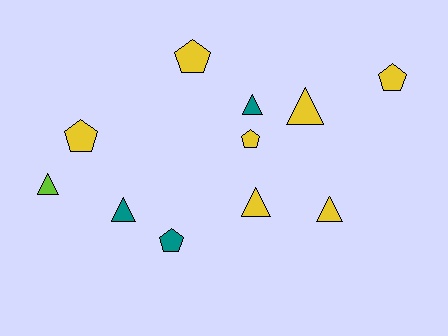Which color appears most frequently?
Yellow, with 7 objects.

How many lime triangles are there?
There is 1 lime triangle.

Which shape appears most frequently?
Triangle, with 6 objects.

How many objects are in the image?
There are 11 objects.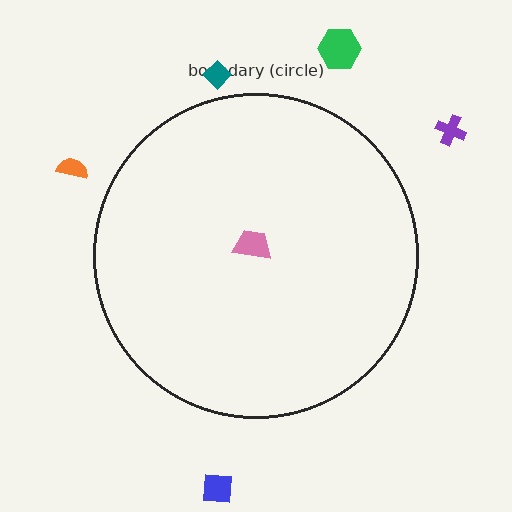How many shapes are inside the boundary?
1 inside, 5 outside.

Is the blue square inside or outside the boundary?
Outside.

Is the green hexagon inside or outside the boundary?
Outside.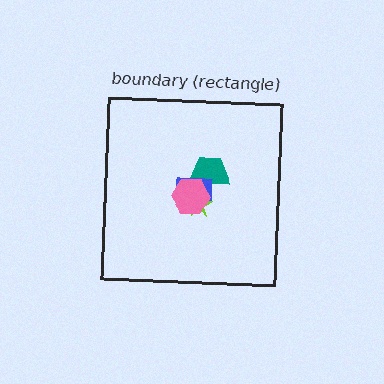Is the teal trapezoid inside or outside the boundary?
Inside.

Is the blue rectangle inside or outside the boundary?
Inside.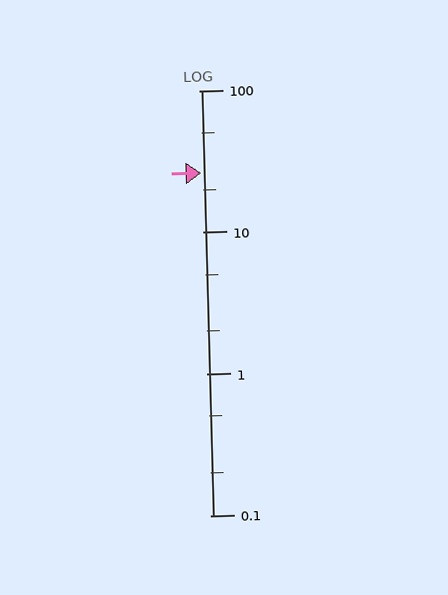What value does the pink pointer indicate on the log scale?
The pointer indicates approximately 26.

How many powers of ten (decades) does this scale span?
The scale spans 3 decades, from 0.1 to 100.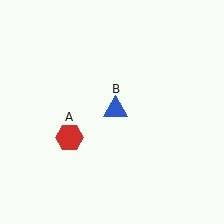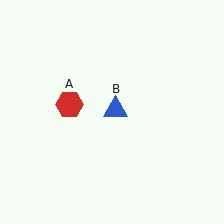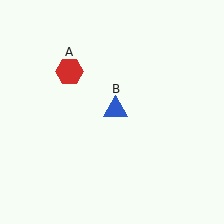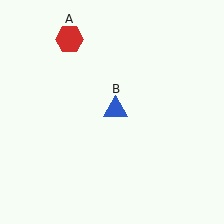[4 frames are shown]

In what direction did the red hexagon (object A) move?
The red hexagon (object A) moved up.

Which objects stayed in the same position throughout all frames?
Blue triangle (object B) remained stationary.